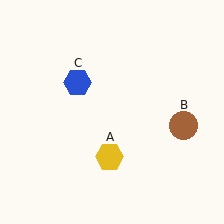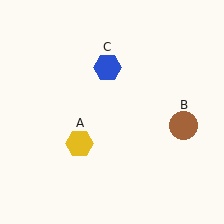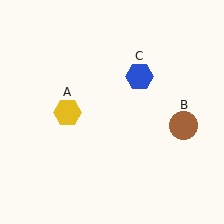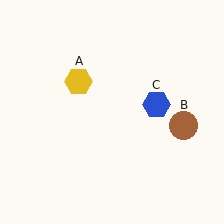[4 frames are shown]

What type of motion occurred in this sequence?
The yellow hexagon (object A), blue hexagon (object C) rotated clockwise around the center of the scene.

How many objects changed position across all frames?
2 objects changed position: yellow hexagon (object A), blue hexagon (object C).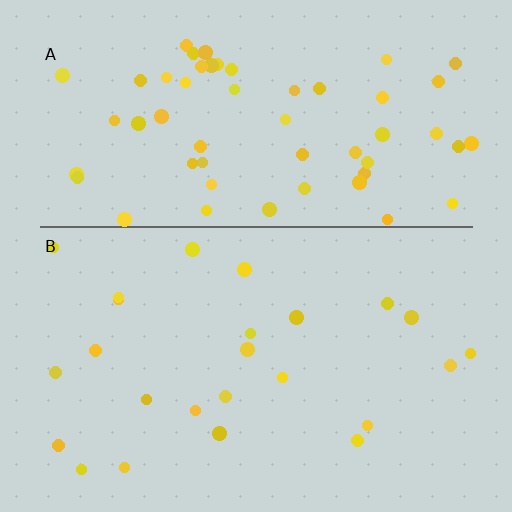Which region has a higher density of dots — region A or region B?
A (the top).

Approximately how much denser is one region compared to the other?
Approximately 2.4× — region A over region B.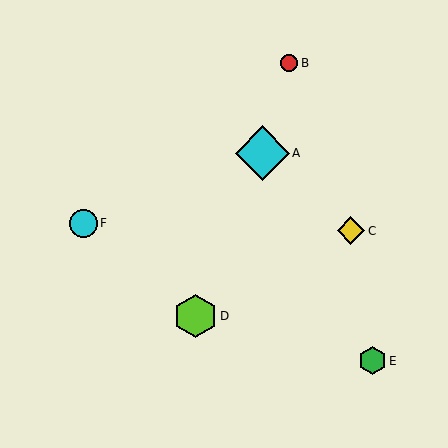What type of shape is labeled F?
Shape F is a cyan circle.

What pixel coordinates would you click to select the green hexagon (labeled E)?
Click at (372, 361) to select the green hexagon E.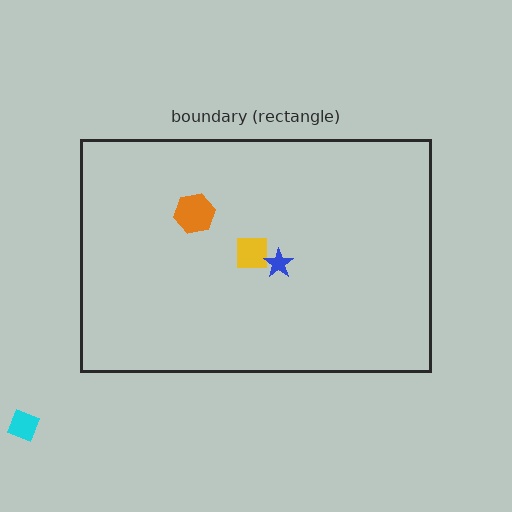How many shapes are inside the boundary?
3 inside, 1 outside.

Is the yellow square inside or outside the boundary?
Inside.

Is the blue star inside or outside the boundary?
Inside.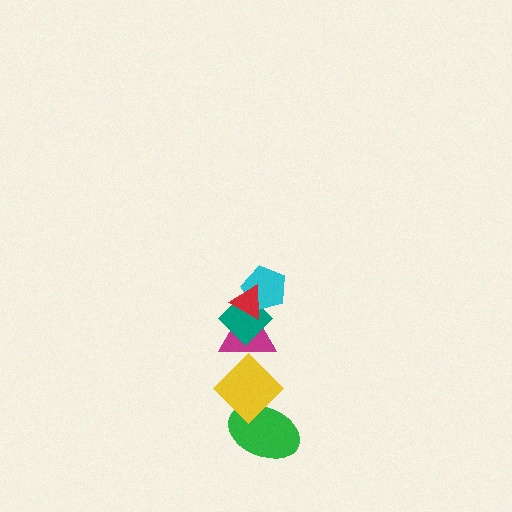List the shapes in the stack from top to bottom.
From top to bottom: the red triangle, the cyan pentagon, the teal diamond, the magenta triangle, the yellow diamond, the green ellipse.